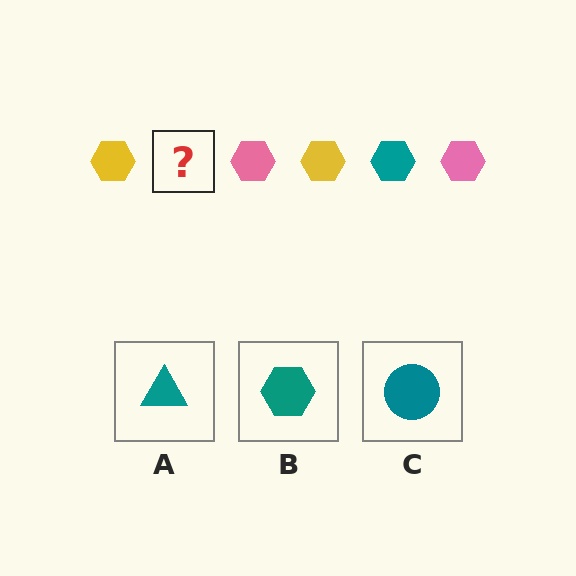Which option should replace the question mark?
Option B.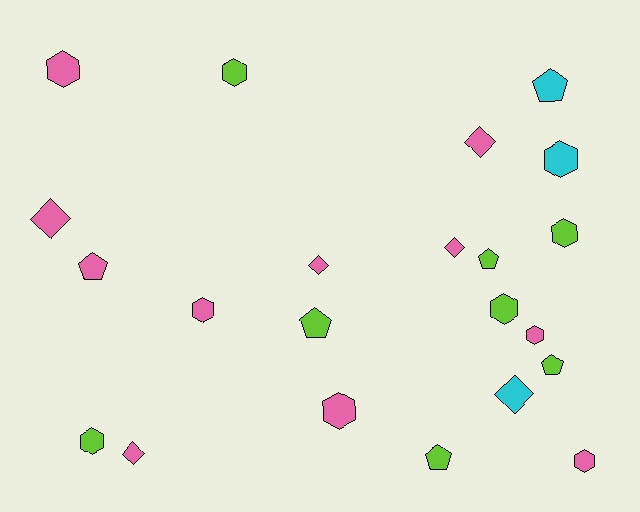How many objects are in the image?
There are 22 objects.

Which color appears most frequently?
Pink, with 11 objects.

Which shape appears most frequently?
Hexagon, with 10 objects.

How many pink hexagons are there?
There are 5 pink hexagons.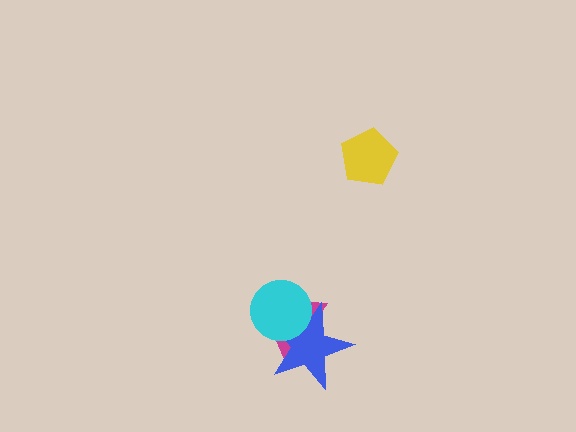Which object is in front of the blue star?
The cyan circle is in front of the blue star.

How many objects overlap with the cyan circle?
2 objects overlap with the cyan circle.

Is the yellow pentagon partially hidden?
No, no other shape covers it.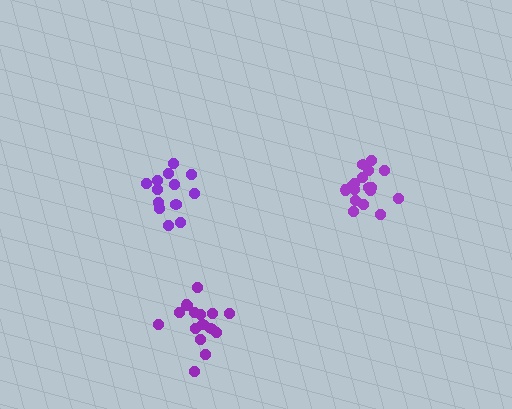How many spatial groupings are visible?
There are 3 spatial groupings.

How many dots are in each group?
Group 1: 13 dots, Group 2: 16 dots, Group 3: 17 dots (46 total).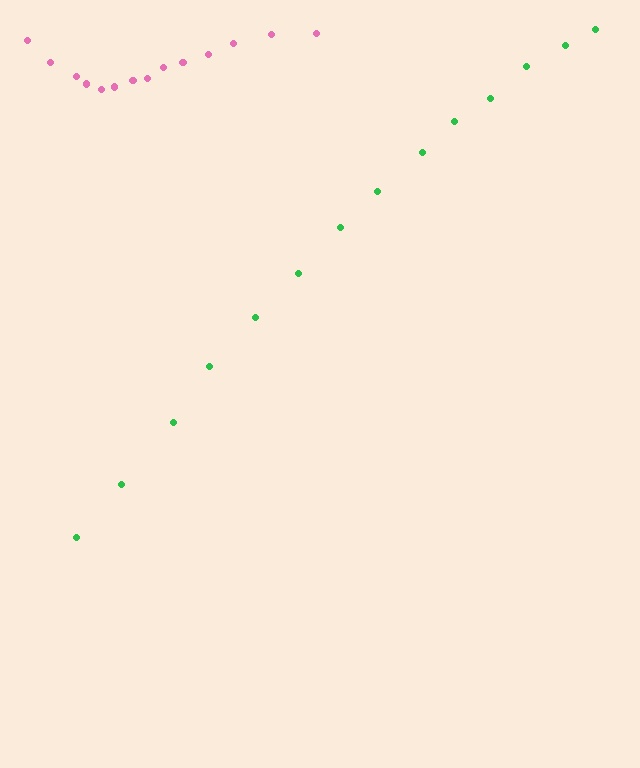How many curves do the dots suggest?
There are 2 distinct paths.